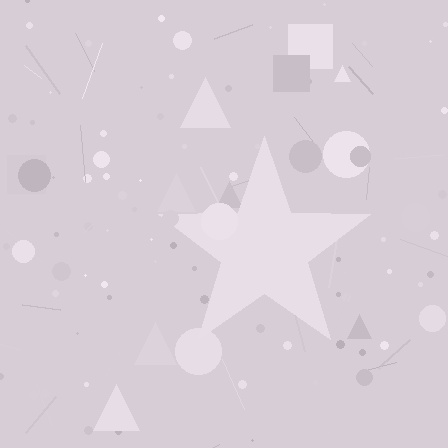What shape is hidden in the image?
A star is hidden in the image.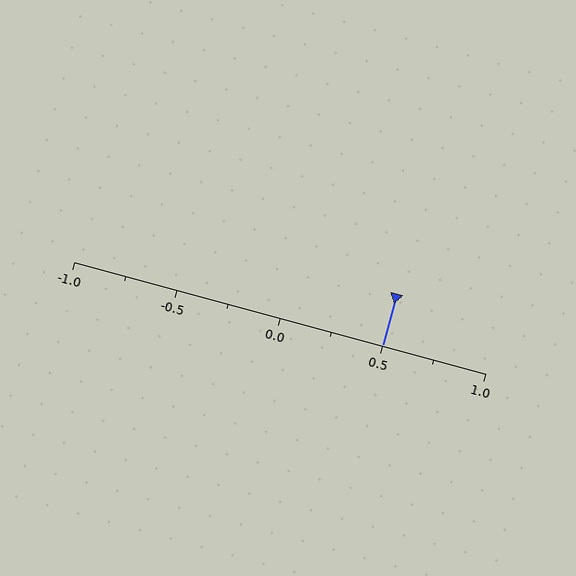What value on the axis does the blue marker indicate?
The marker indicates approximately 0.5.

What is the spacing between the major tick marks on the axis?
The major ticks are spaced 0.5 apart.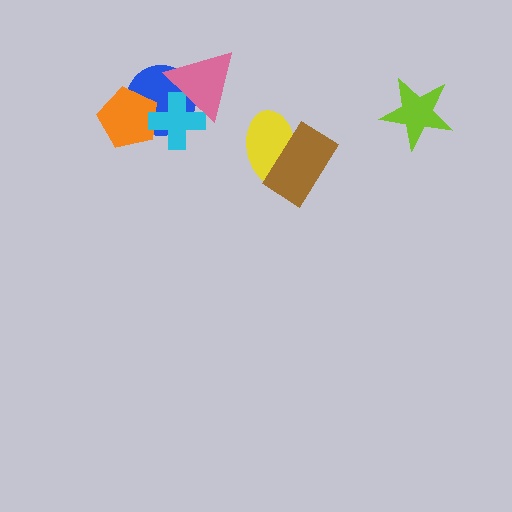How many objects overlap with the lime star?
0 objects overlap with the lime star.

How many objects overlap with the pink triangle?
2 objects overlap with the pink triangle.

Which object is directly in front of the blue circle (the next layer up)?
The orange pentagon is directly in front of the blue circle.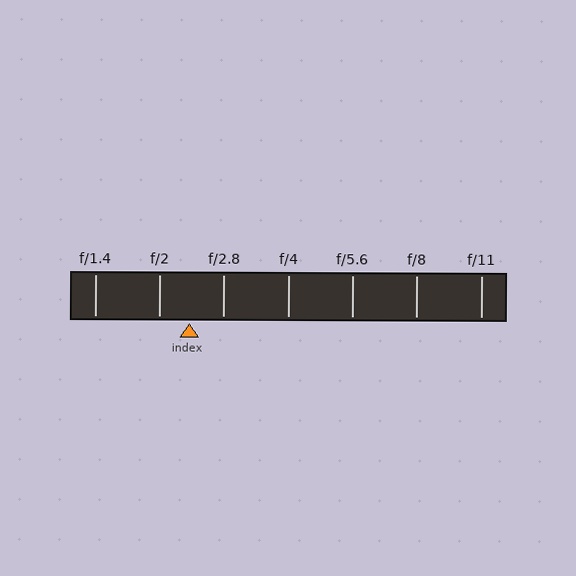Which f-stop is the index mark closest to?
The index mark is closest to f/2.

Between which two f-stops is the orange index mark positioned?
The index mark is between f/2 and f/2.8.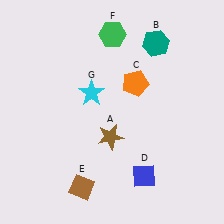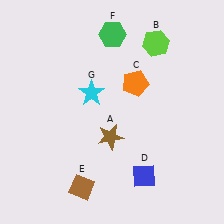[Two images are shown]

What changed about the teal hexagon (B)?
In Image 1, B is teal. In Image 2, it changed to lime.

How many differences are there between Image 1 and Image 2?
There is 1 difference between the two images.